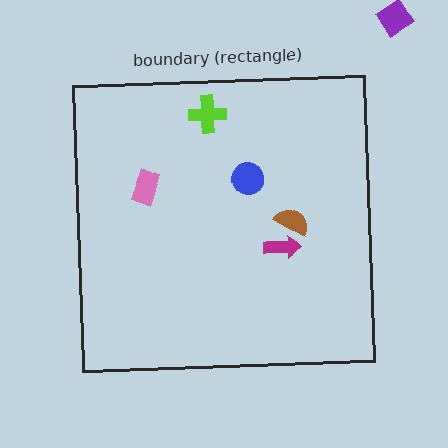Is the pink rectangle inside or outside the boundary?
Inside.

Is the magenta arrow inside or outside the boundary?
Inside.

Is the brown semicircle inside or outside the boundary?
Inside.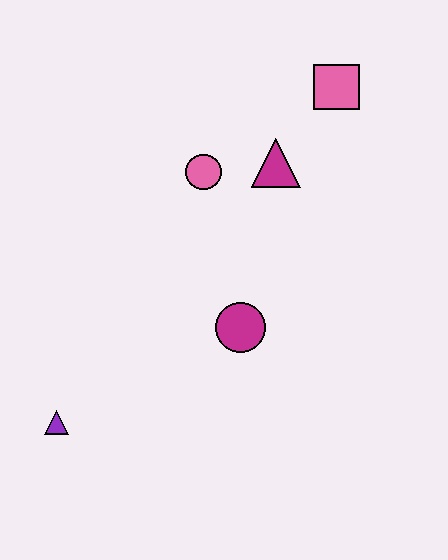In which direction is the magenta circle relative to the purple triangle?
The magenta circle is to the right of the purple triangle.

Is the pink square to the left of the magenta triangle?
No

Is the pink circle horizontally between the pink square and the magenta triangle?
No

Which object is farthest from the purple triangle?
The pink square is farthest from the purple triangle.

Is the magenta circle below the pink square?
Yes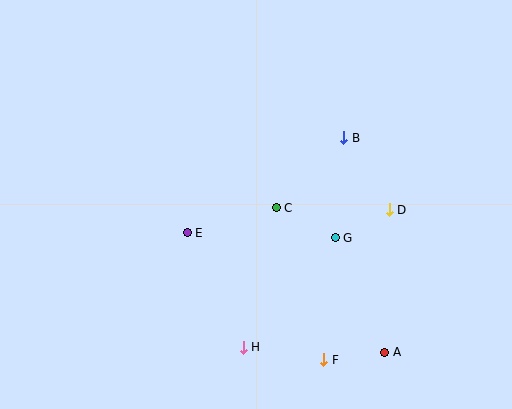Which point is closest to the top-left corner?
Point E is closest to the top-left corner.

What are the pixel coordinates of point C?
Point C is at (276, 208).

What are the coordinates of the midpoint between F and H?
The midpoint between F and H is at (284, 354).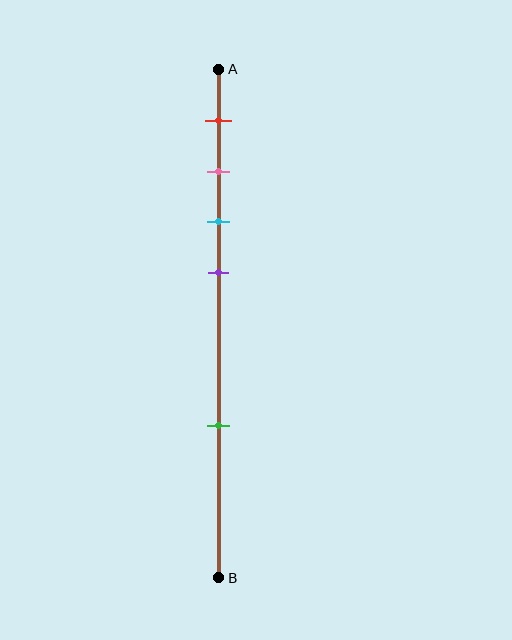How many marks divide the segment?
There are 5 marks dividing the segment.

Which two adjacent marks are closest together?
The pink and cyan marks are the closest adjacent pair.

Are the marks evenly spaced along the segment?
No, the marks are not evenly spaced.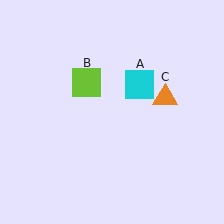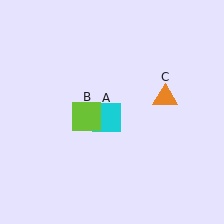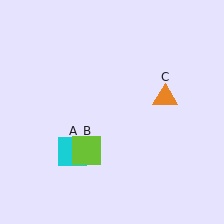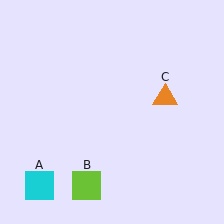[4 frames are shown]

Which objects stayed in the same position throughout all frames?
Orange triangle (object C) remained stationary.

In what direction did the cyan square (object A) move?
The cyan square (object A) moved down and to the left.